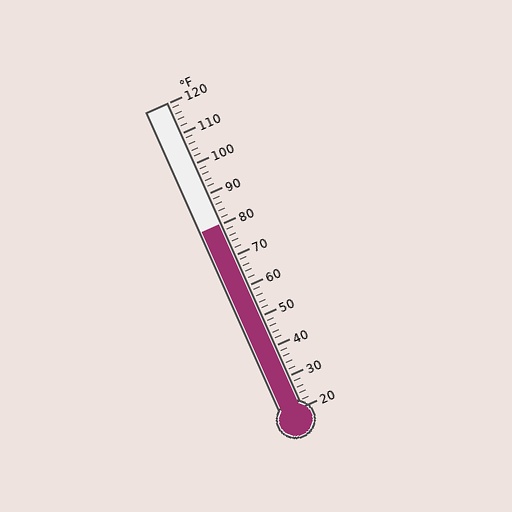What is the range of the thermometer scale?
The thermometer scale ranges from 20°F to 120°F.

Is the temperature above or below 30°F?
The temperature is above 30°F.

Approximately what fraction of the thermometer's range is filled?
The thermometer is filled to approximately 60% of its range.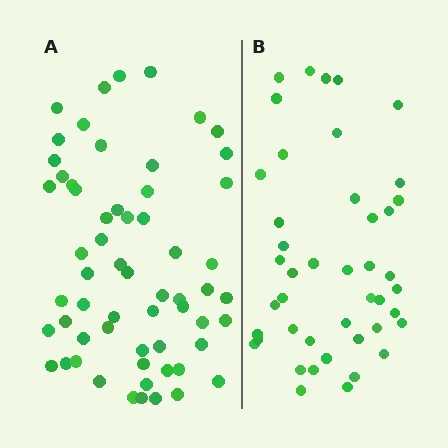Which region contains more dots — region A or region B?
Region A (the left region) has more dots.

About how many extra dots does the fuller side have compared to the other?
Region A has approximately 15 more dots than region B.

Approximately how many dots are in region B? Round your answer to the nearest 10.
About 40 dots. (The exact count is 44, which rounds to 40.)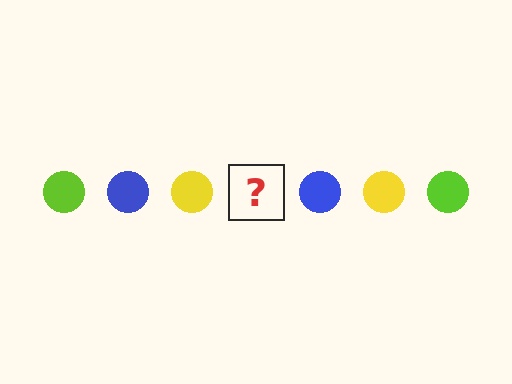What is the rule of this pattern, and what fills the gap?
The rule is that the pattern cycles through lime, blue, yellow circles. The gap should be filled with a lime circle.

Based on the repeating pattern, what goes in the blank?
The blank should be a lime circle.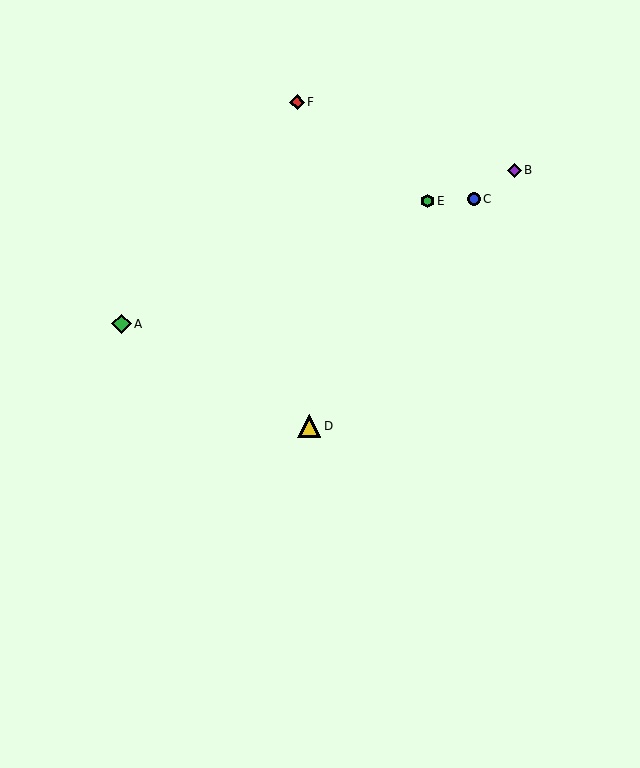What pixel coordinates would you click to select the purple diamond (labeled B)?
Click at (514, 170) to select the purple diamond B.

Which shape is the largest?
The yellow triangle (labeled D) is the largest.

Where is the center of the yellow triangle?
The center of the yellow triangle is at (309, 426).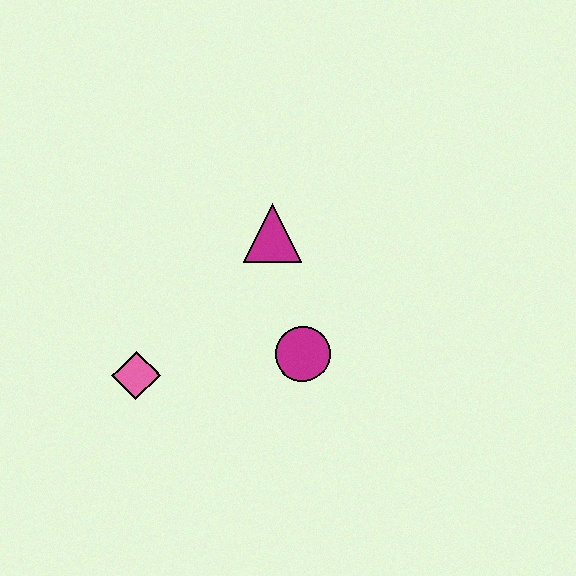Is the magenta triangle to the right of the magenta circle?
No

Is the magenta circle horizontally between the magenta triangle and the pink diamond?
No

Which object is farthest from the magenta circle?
The pink diamond is farthest from the magenta circle.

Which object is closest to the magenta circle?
The magenta triangle is closest to the magenta circle.